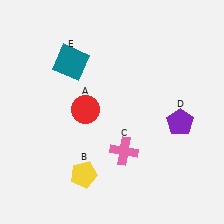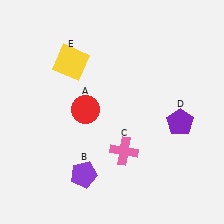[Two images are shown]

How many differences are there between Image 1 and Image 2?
There are 2 differences between the two images.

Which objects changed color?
B changed from yellow to purple. E changed from teal to yellow.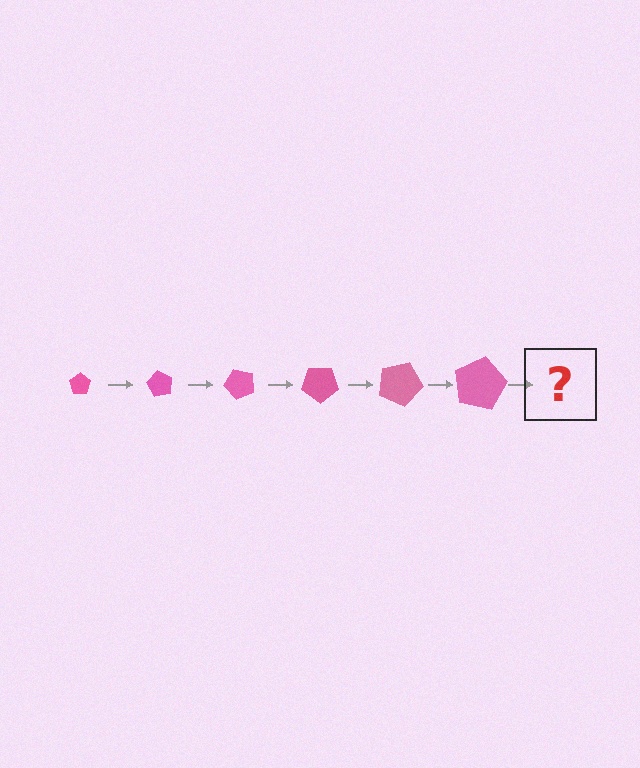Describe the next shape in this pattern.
It should be a pentagon, larger than the previous one and rotated 360 degrees from the start.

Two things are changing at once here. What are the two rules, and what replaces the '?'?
The two rules are that the pentagon grows larger each step and it rotates 60 degrees each step. The '?' should be a pentagon, larger than the previous one and rotated 360 degrees from the start.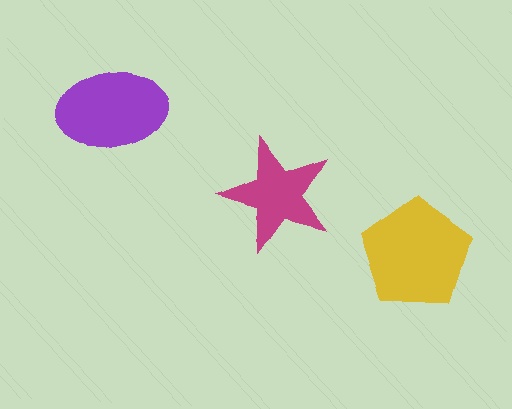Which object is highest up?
The purple ellipse is topmost.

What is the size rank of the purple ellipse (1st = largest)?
2nd.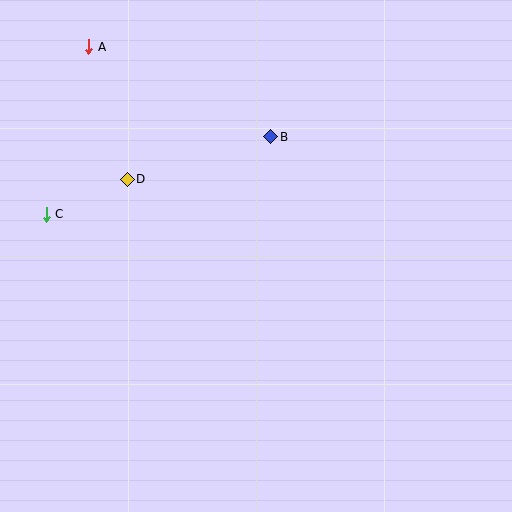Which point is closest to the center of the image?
Point B at (271, 137) is closest to the center.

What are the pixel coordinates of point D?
Point D is at (127, 179).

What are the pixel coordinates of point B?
Point B is at (271, 137).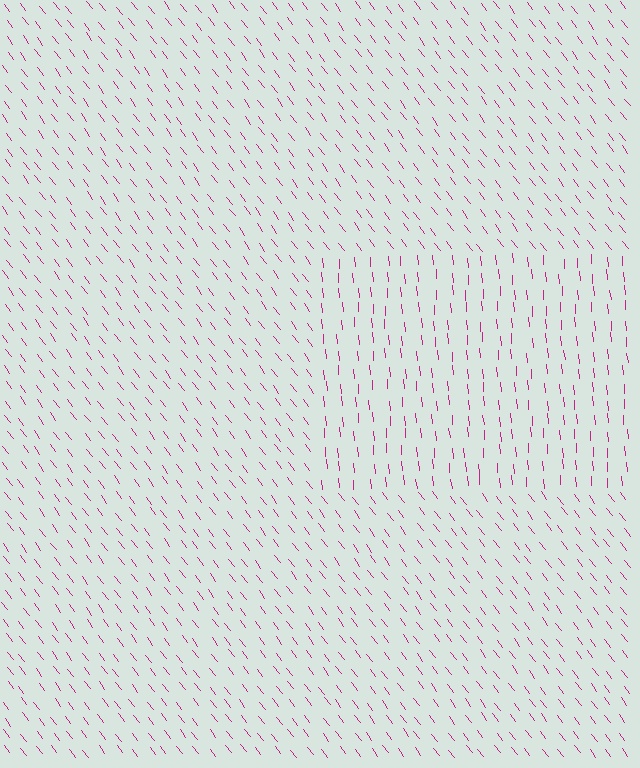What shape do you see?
I see a rectangle.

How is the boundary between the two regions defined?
The boundary is defined purely by a change in line orientation (approximately 32 degrees difference). All lines are the same color and thickness.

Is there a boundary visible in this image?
Yes, there is a texture boundary formed by a change in line orientation.